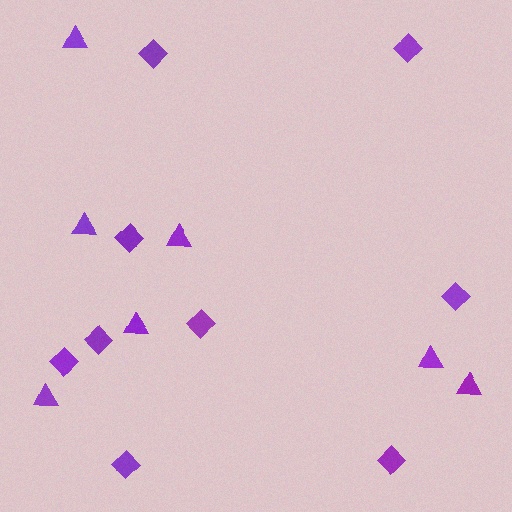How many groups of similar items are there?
There are 2 groups: one group of triangles (7) and one group of diamonds (9).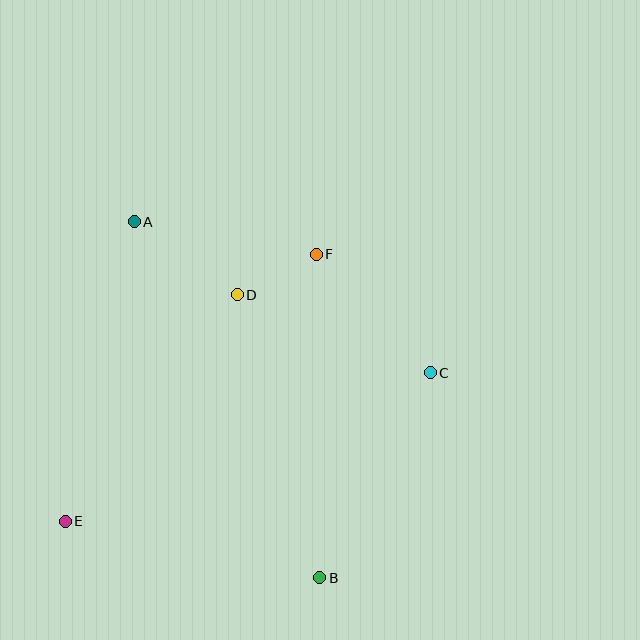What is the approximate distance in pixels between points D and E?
The distance between D and E is approximately 285 pixels.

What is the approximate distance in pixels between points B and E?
The distance between B and E is approximately 261 pixels.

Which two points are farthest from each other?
Points A and B are farthest from each other.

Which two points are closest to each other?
Points D and F are closest to each other.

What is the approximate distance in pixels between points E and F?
The distance between E and F is approximately 367 pixels.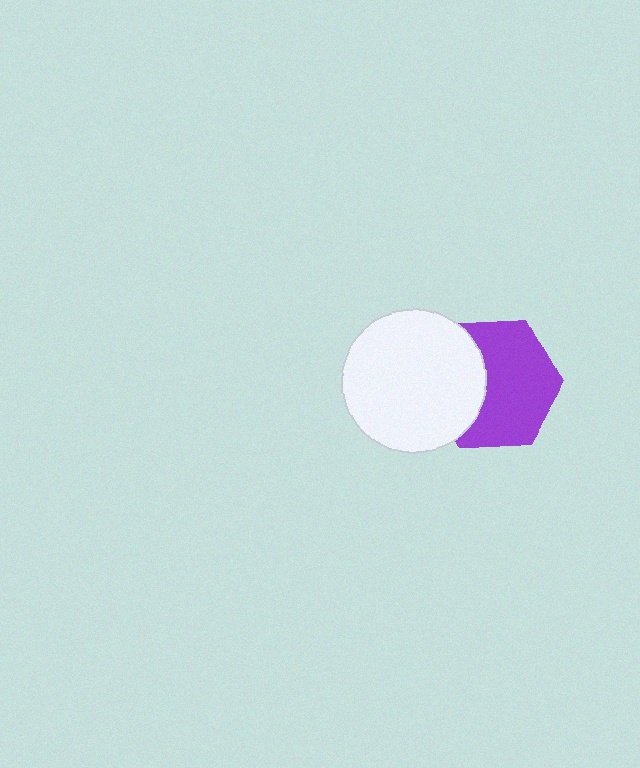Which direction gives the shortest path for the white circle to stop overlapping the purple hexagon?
Moving left gives the shortest separation.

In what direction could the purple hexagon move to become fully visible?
The purple hexagon could move right. That would shift it out from behind the white circle entirely.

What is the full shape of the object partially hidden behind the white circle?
The partially hidden object is a purple hexagon.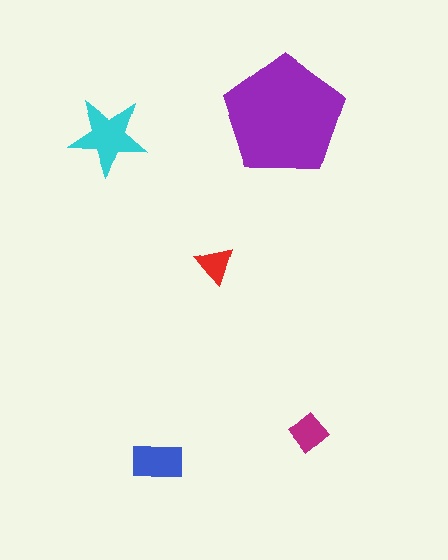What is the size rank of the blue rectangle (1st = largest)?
3rd.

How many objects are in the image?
There are 5 objects in the image.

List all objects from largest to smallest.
The purple pentagon, the cyan star, the blue rectangle, the magenta diamond, the red triangle.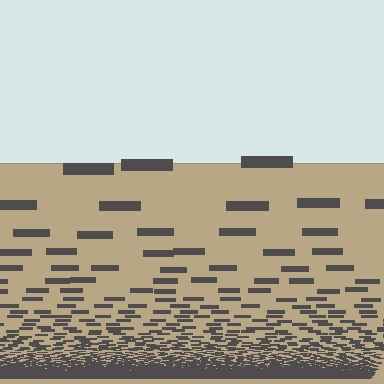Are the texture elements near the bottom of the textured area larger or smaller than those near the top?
Smaller. The gradient is inverted — elements near the bottom are smaller and denser.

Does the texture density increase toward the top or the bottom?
Density increases toward the bottom.